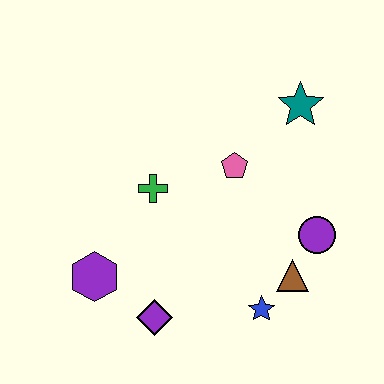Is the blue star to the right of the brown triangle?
No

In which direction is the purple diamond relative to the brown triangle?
The purple diamond is to the left of the brown triangle.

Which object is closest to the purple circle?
The brown triangle is closest to the purple circle.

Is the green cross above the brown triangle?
Yes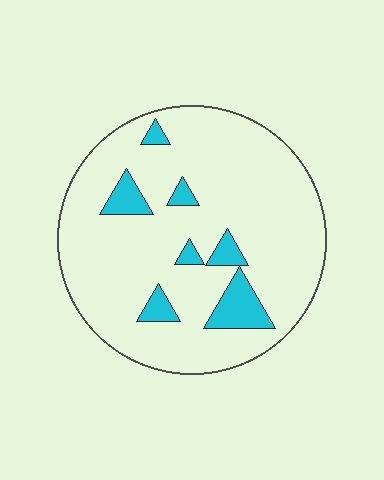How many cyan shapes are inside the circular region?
7.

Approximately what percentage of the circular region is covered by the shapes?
Approximately 10%.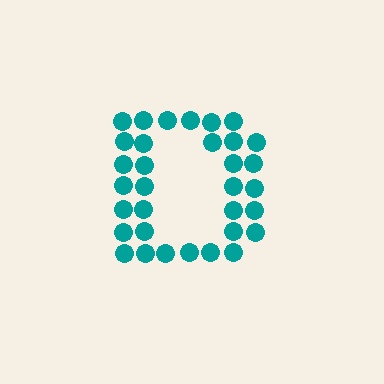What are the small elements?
The small elements are circles.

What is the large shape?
The large shape is the letter D.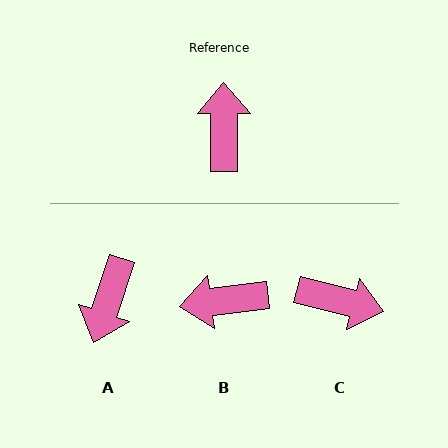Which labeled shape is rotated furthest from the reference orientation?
A, about 161 degrees away.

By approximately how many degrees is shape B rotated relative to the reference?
Approximately 97 degrees counter-clockwise.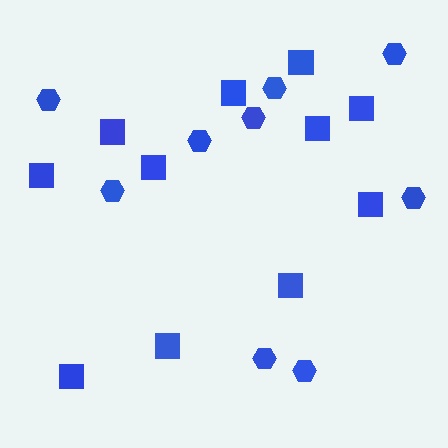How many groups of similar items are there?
There are 2 groups: one group of squares (11) and one group of hexagons (9).